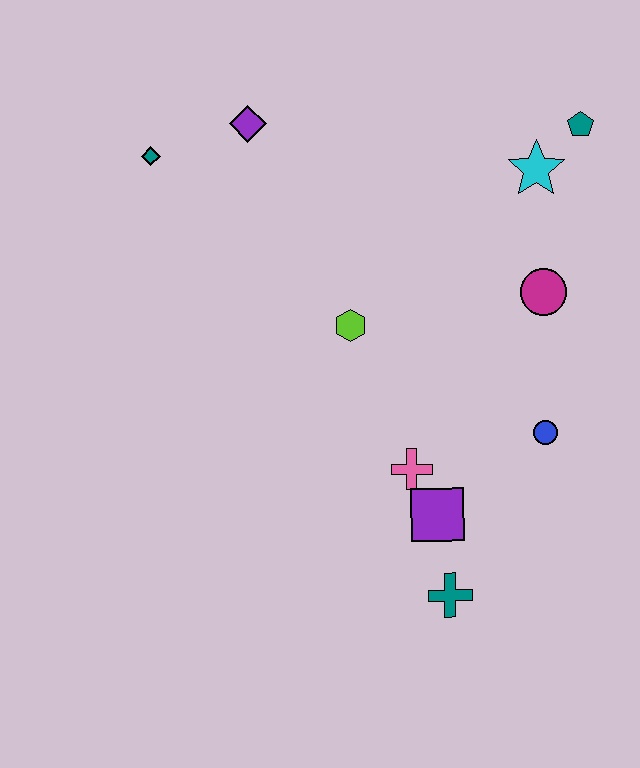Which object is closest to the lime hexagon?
The pink cross is closest to the lime hexagon.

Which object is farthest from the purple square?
The teal diamond is farthest from the purple square.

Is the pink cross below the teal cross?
No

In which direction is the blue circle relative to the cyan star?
The blue circle is below the cyan star.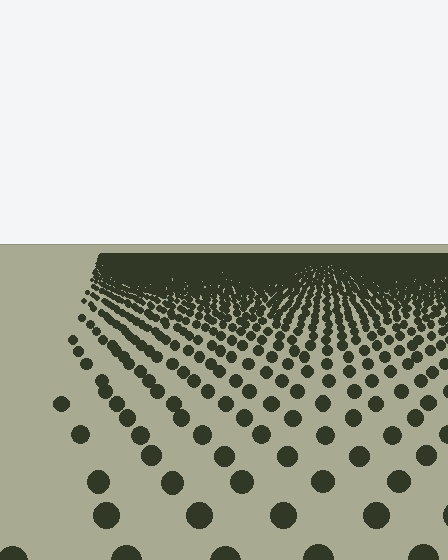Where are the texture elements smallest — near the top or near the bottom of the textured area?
Near the top.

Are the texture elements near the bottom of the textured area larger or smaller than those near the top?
Larger. Near the bottom, elements are closer to the viewer and appear at a bigger on-screen size.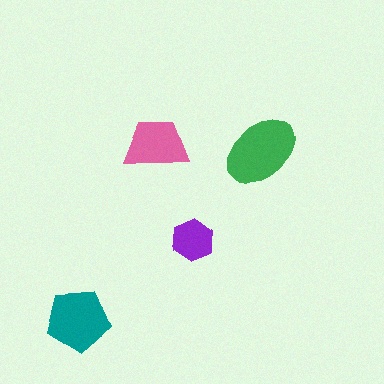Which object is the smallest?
The purple hexagon.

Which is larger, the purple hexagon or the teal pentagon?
The teal pentagon.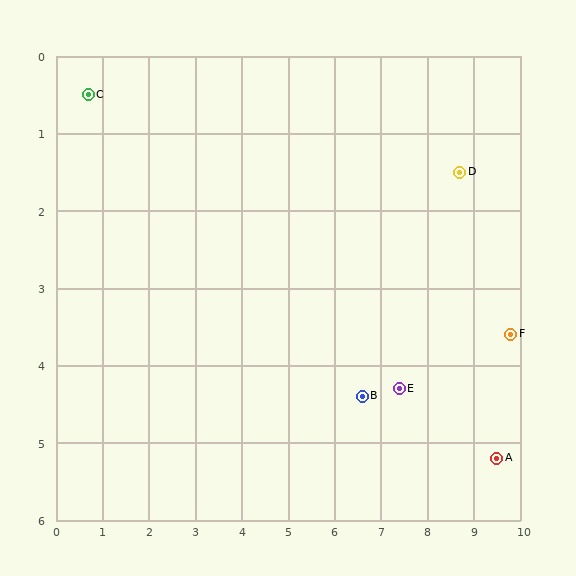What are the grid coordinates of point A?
Point A is at approximately (9.5, 5.2).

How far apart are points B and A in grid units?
Points B and A are about 3.0 grid units apart.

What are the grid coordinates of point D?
Point D is at approximately (8.7, 1.5).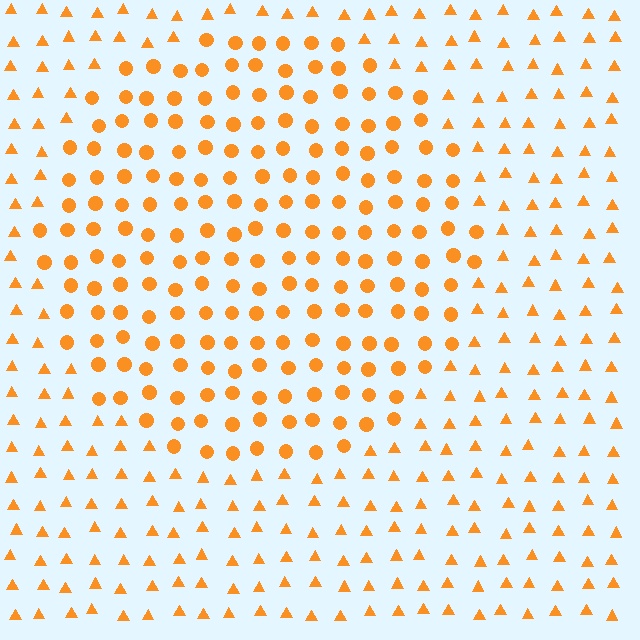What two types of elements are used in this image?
The image uses circles inside the circle region and triangles outside it.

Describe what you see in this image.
The image is filled with small orange elements arranged in a uniform grid. A circle-shaped region contains circles, while the surrounding area contains triangles. The boundary is defined purely by the change in element shape.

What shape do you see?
I see a circle.